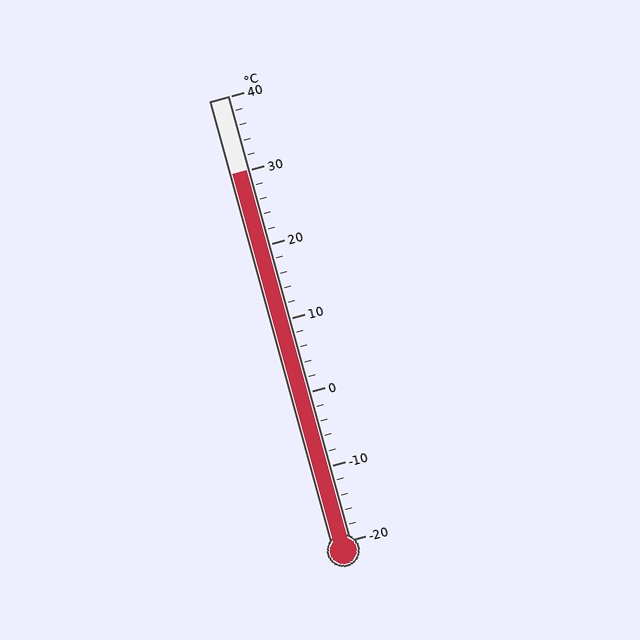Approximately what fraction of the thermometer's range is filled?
The thermometer is filled to approximately 85% of its range.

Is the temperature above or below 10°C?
The temperature is above 10°C.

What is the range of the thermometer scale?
The thermometer scale ranges from -20°C to 40°C.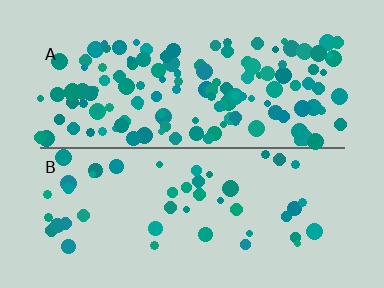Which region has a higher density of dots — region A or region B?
A (the top).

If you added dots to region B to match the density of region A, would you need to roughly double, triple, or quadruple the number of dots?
Approximately triple.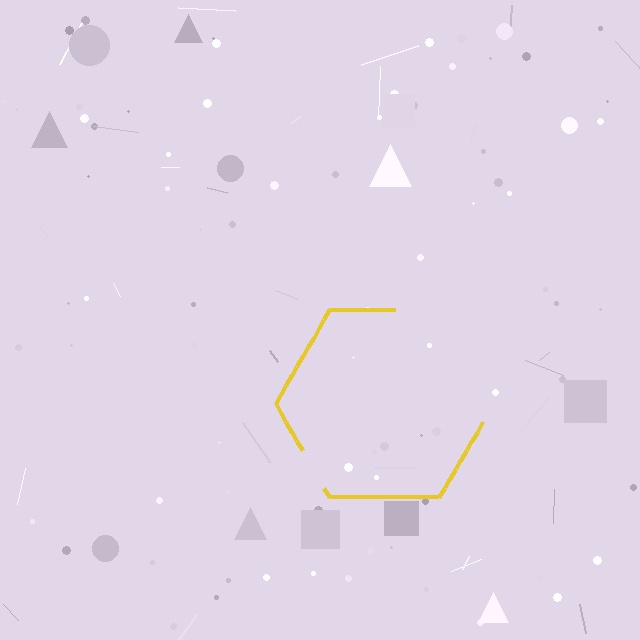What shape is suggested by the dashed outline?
The dashed outline suggests a hexagon.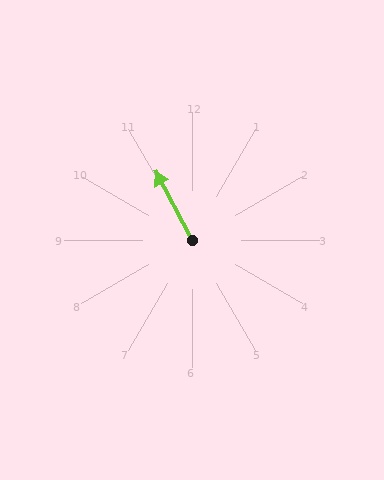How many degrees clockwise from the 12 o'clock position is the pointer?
Approximately 332 degrees.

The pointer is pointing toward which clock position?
Roughly 11 o'clock.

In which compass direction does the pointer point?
Northwest.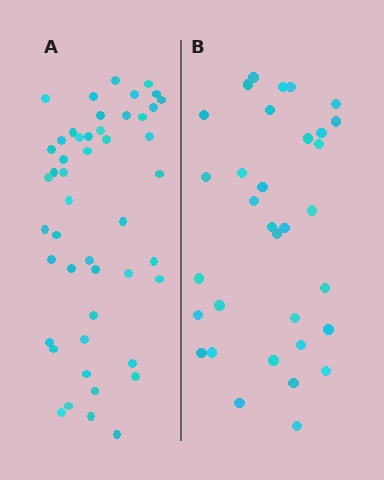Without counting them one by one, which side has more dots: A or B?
Region A (the left region) has more dots.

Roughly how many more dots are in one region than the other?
Region A has approximately 15 more dots than region B.